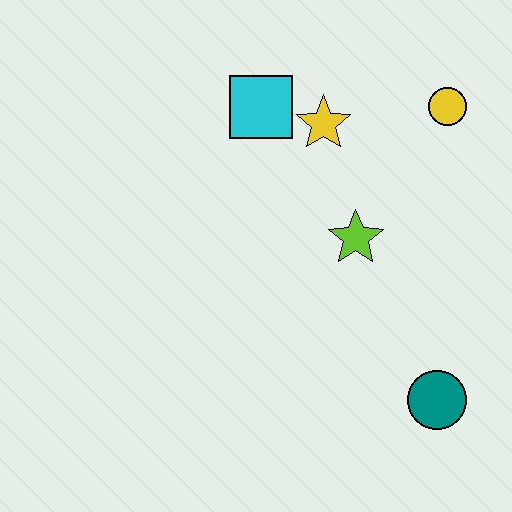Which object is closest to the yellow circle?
The yellow star is closest to the yellow circle.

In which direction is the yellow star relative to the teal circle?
The yellow star is above the teal circle.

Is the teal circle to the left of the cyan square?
No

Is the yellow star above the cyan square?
No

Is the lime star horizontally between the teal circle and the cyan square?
Yes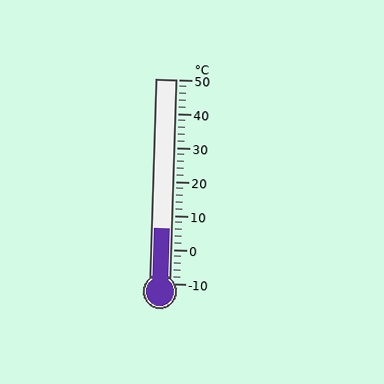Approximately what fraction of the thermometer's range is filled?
The thermometer is filled to approximately 25% of its range.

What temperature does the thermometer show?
The thermometer shows approximately 6°C.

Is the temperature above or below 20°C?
The temperature is below 20°C.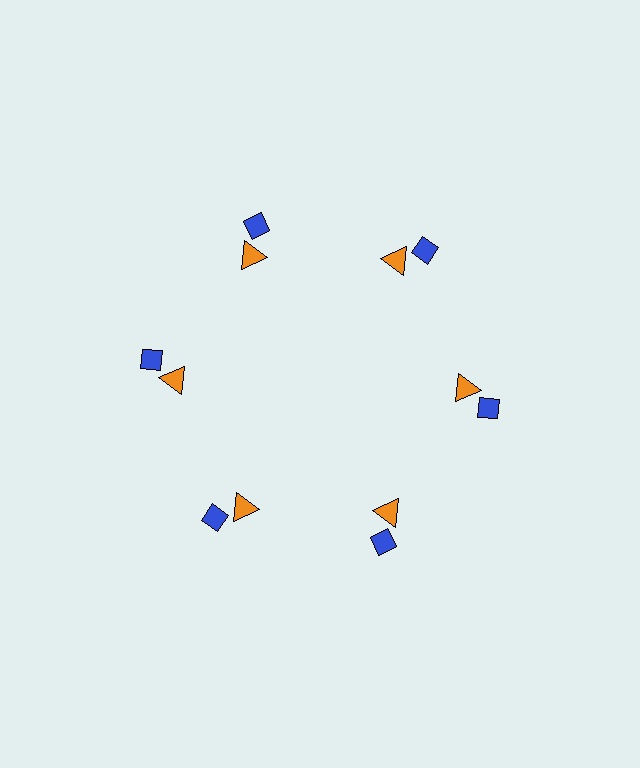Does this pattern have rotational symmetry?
Yes, this pattern has 6-fold rotational symmetry. It looks the same after rotating 60 degrees around the center.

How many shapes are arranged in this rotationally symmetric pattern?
There are 12 shapes, arranged in 6 groups of 2.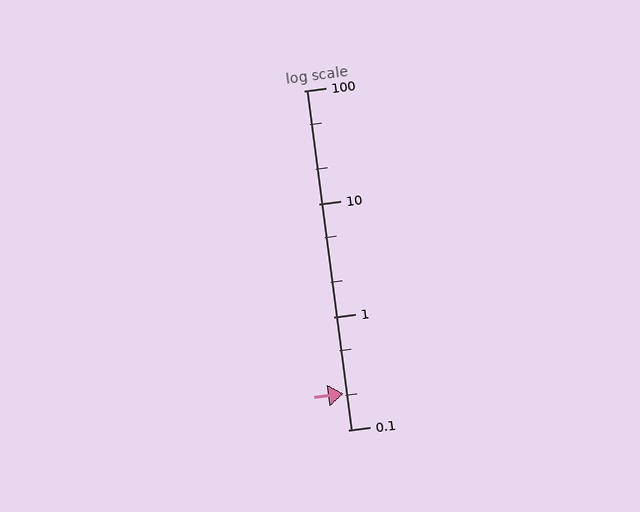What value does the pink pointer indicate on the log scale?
The pointer indicates approximately 0.21.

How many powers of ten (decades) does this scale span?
The scale spans 3 decades, from 0.1 to 100.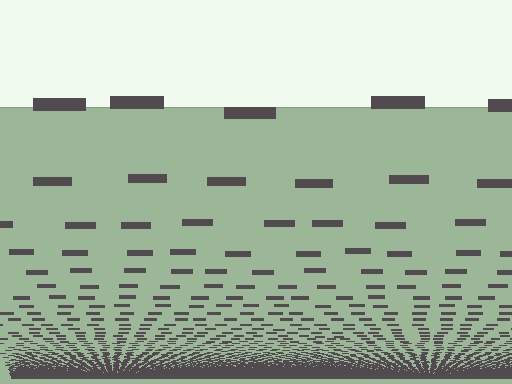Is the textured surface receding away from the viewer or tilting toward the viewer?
The surface appears to tilt toward the viewer. Texture elements get larger and sparser toward the top.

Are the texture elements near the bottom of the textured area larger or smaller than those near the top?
Smaller. The gradient is inverted — elements near the bottom are smaller and denser.